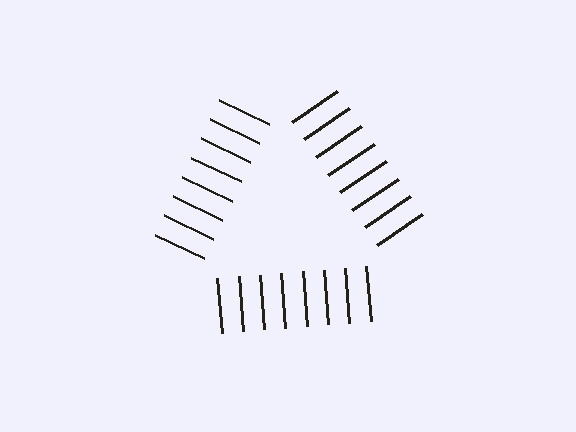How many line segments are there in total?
24 — 8 along each of the 3 edges.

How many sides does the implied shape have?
3 sides — the line-ends trace a triangle.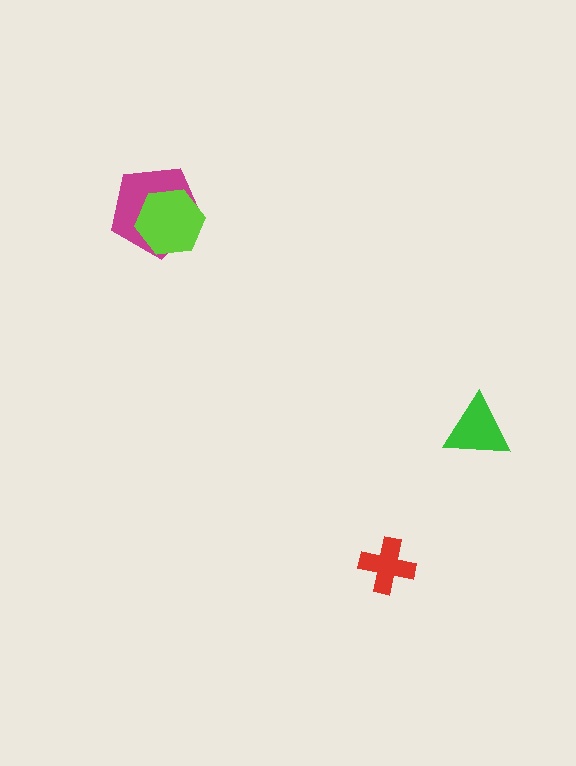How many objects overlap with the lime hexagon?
1 object overlaps with the lime hexagon.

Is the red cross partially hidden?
No, no other shape covers it.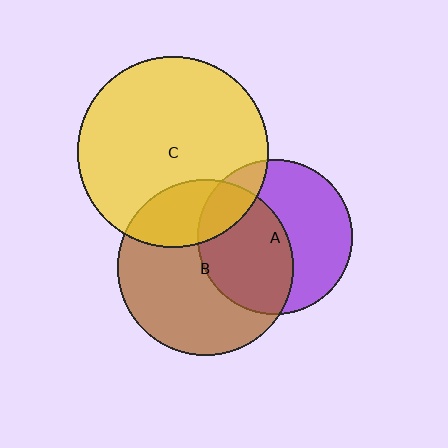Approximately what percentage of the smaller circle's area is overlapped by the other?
Approximately 25%.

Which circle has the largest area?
Circle C (yellow).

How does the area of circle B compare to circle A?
Approximately 1.3 times.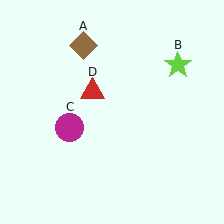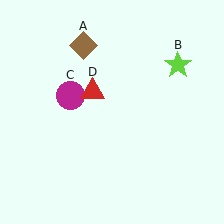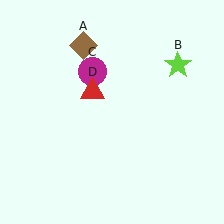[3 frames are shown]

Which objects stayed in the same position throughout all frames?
Brown diamond (object A) and lime star (object B) and red triangle (object D) remained stationary.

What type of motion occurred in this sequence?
The magenta circle (object C) rotated clockwise around the center of the scene.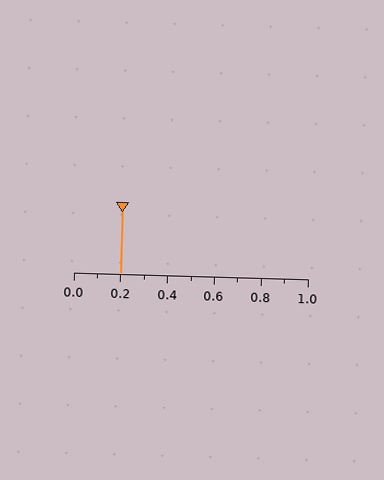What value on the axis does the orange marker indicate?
The marker indicates approximately 0.2.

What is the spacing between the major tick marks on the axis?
The major ticks are spaced 0.2 apart.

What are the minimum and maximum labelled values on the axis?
The axis runs from 0.0 to 1.0.